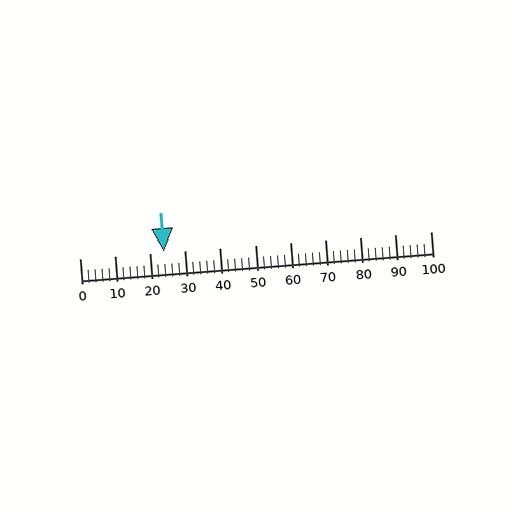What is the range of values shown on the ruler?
The ruler shows values from 0 to 100.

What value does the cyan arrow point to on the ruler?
The cyan arrow points to approximately 24.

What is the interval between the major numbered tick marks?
The major tick marks are spaced 10 units apart.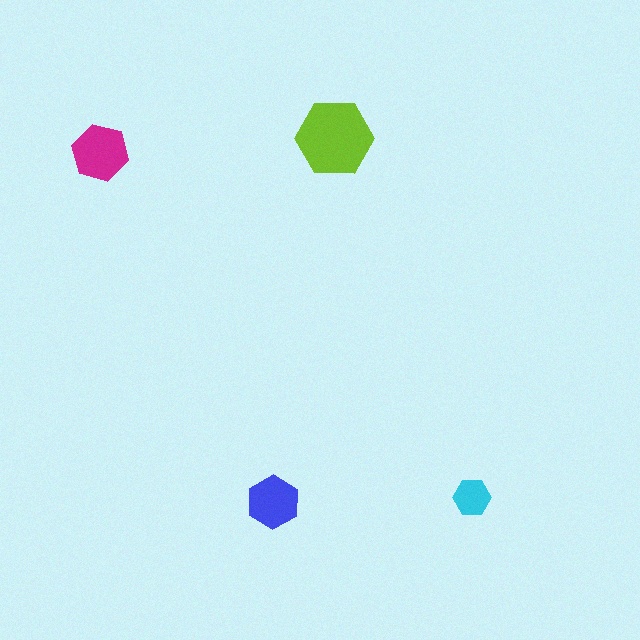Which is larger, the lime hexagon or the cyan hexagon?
The lime one.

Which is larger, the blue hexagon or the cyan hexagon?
The blue one.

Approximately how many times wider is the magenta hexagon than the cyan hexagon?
About 1.5 times wider.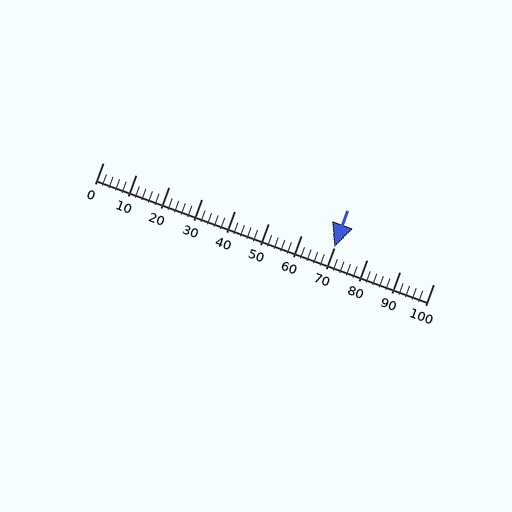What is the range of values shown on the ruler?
The ruler shows values from 0 to 100.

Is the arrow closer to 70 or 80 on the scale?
The arrow is closer to 70.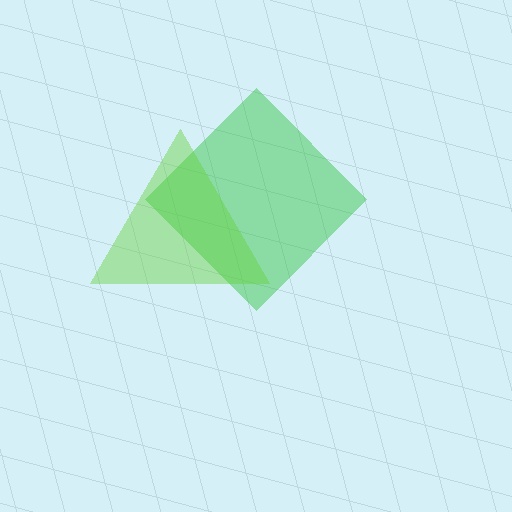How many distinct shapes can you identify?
There are 2 distinct shapes: a green diamond, a lime triangle.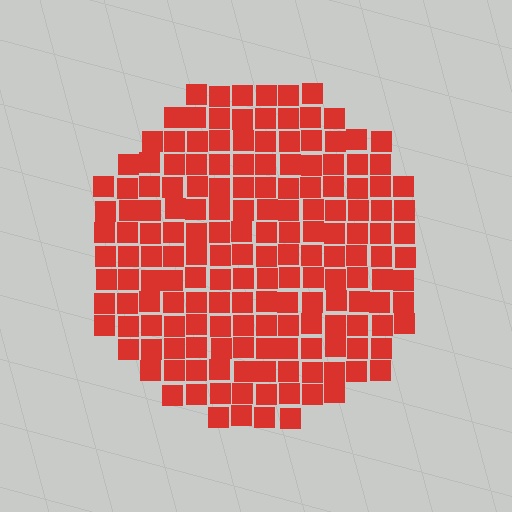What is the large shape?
The large shape is a circle.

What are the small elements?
The small elements are squares.